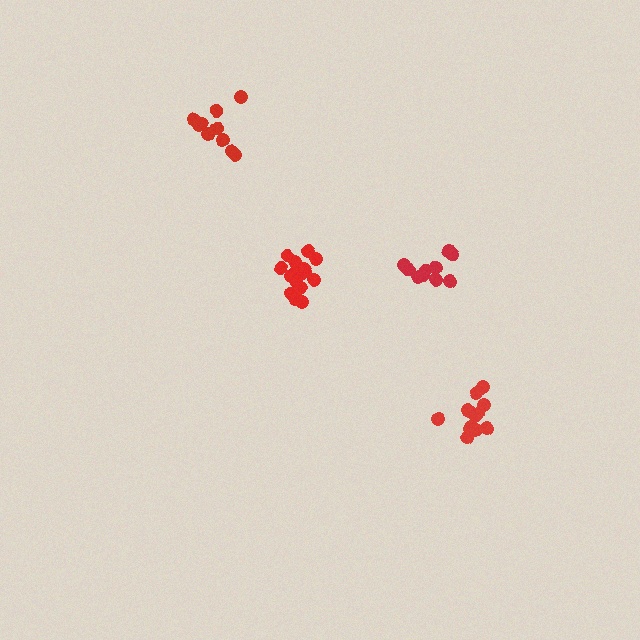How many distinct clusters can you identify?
There are 4 distinct clusters.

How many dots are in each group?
Group 1: 11 dots, Group 2: 13 dots, Group 3: 16 dots, Group 4: 10 dots (50 total).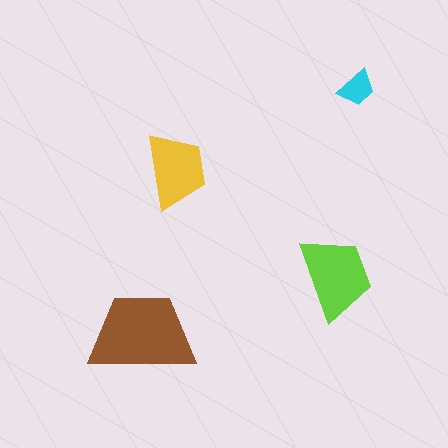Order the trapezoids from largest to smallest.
the brown one, the lime one, the yellow one, the cyan one.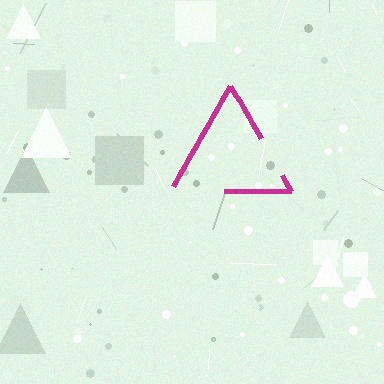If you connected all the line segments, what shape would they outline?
They would outline a triangle.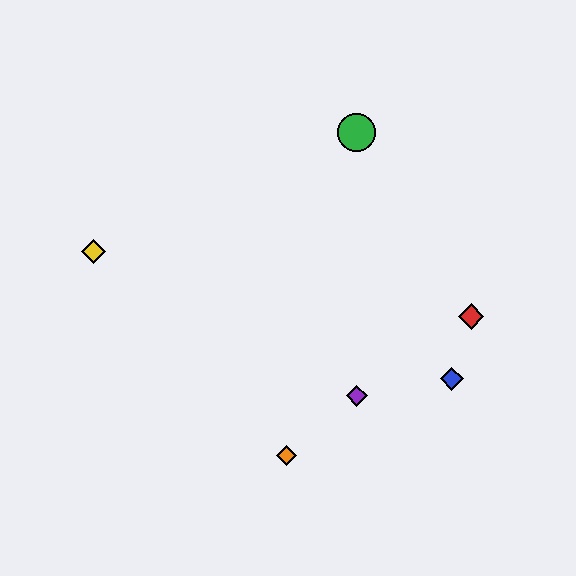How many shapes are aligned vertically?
2 shapes (the green circle, the purple diamond) are aligned vertically.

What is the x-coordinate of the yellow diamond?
The yellow diamond is at x≈94.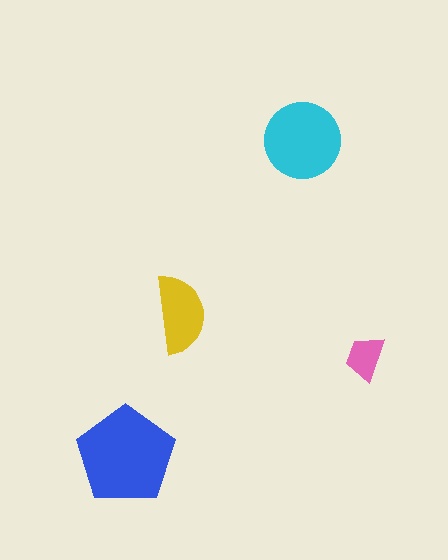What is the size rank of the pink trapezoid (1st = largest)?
4th.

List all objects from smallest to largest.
The pink trapezoid, the yellow semicircle, the cyan circle, the blue pentagon.